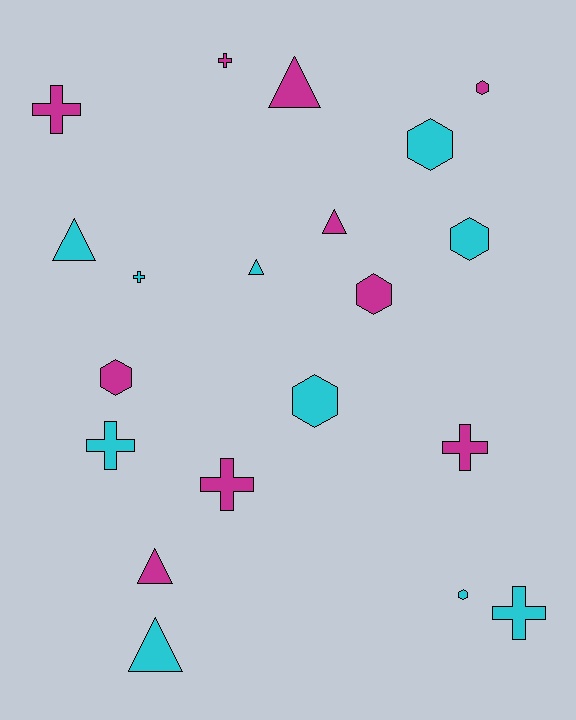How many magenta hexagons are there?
There are 3 magenta hexagons.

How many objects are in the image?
There are 20 objects.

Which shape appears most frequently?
Cross, with 7 objects.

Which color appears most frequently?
Cyan, with 10 objects.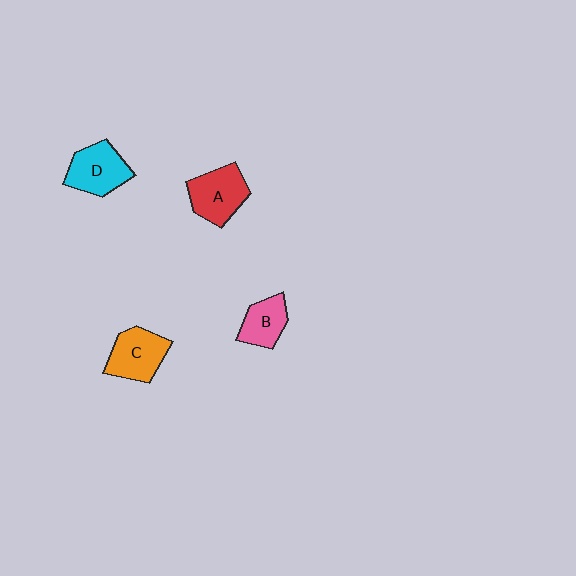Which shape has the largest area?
Shape A (red).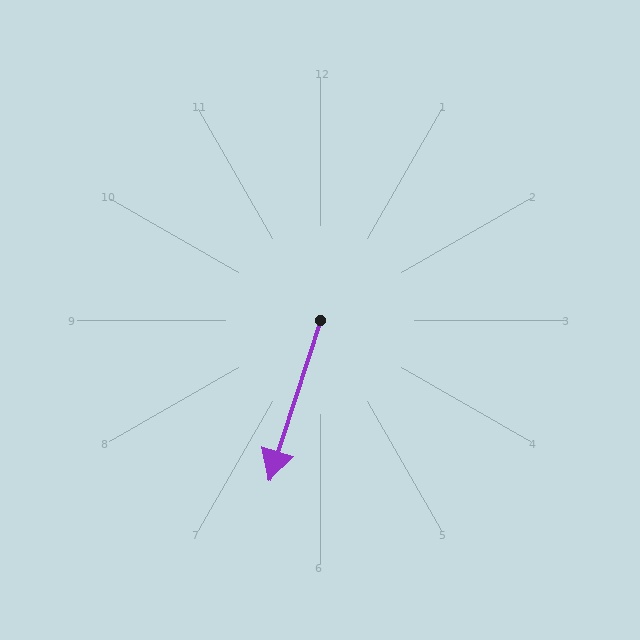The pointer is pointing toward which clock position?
Roughly 7 o'clock.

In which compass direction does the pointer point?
South.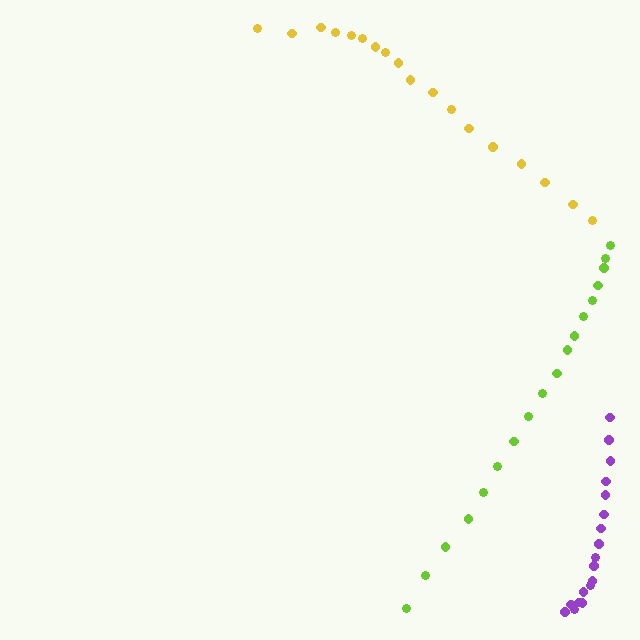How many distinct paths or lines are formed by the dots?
There are 3 distinct paths.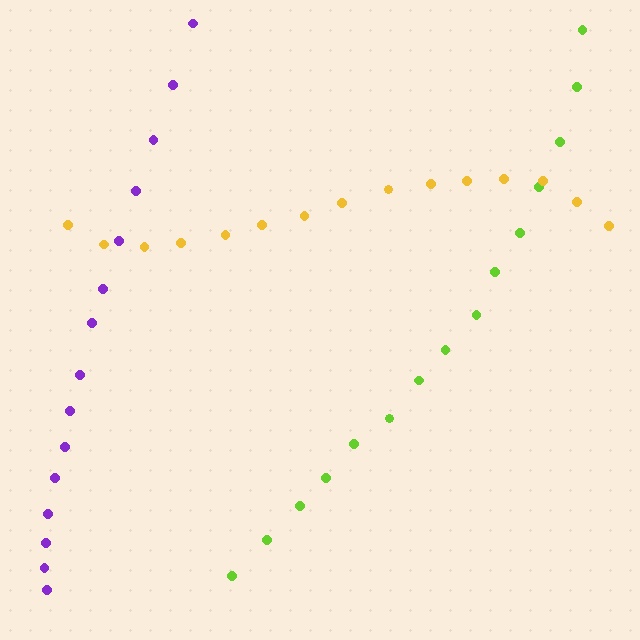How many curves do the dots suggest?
There are 3 distinct paths.